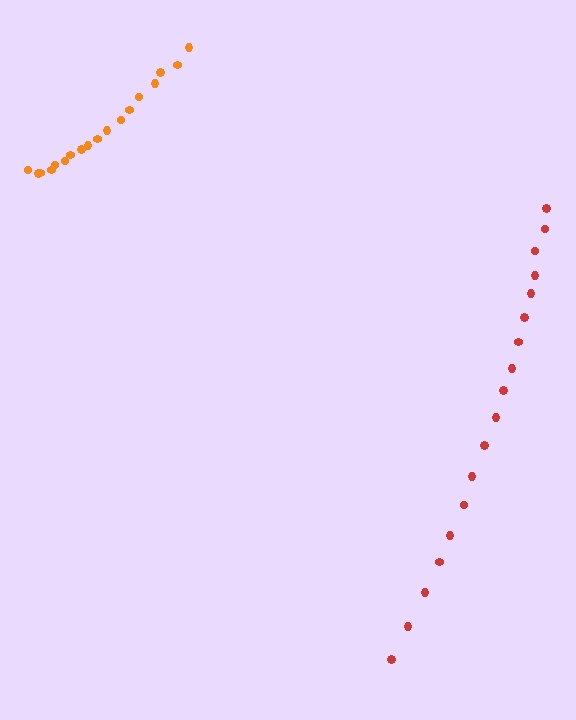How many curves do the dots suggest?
There are 2 distinct paths.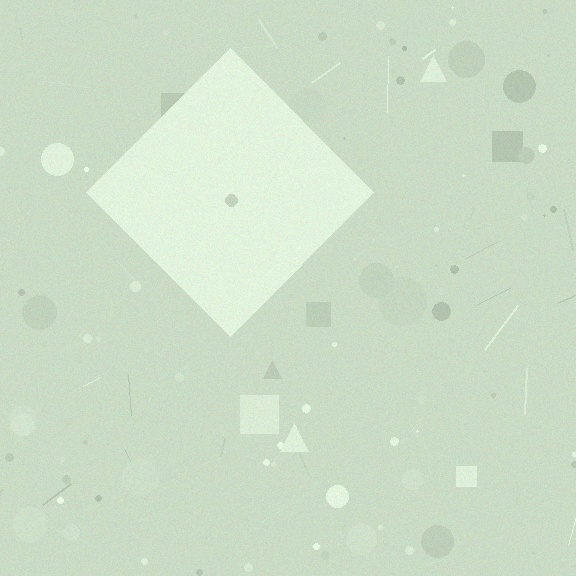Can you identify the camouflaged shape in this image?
The camouflaged shape is a diamond.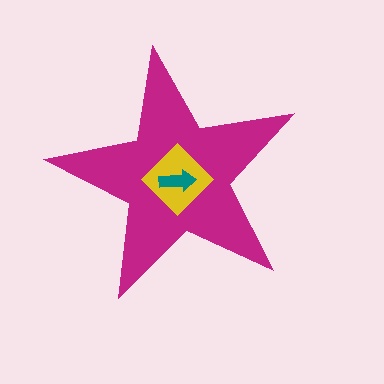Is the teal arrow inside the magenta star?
Yes.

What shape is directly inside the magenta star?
The yellow diamond.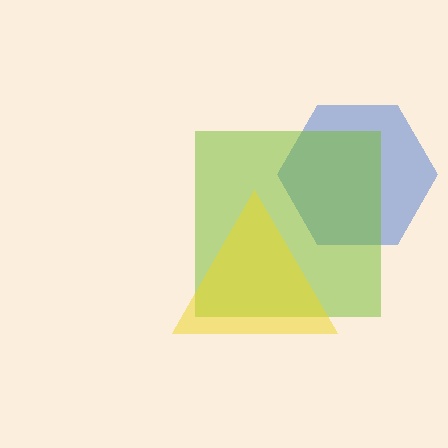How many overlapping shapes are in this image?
There are 3 overlapping shapes in the image.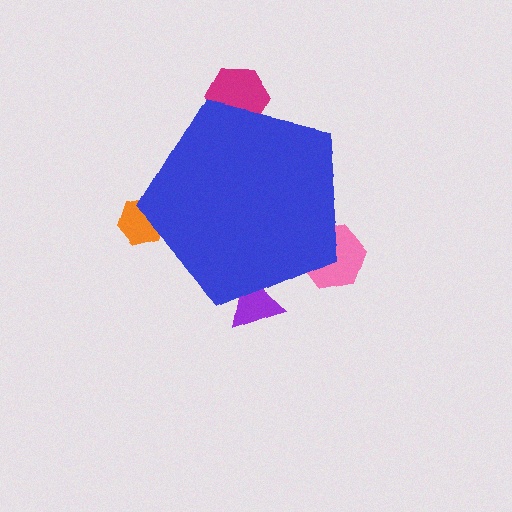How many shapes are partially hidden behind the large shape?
4 shapes are partially hidden.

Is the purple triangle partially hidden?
Yes, the purple triangle is partially hidden behind the blue pentagon.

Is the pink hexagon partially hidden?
Yes, the pink hexagon is partially hidden behind the blue pentagon.